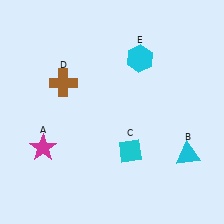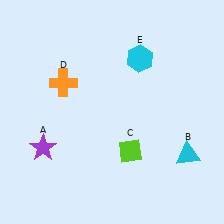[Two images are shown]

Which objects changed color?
A changed from magenta to purple. C changed from cyan to lime. D changed from brown to orange.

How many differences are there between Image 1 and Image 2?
There are 3 differences between the two images.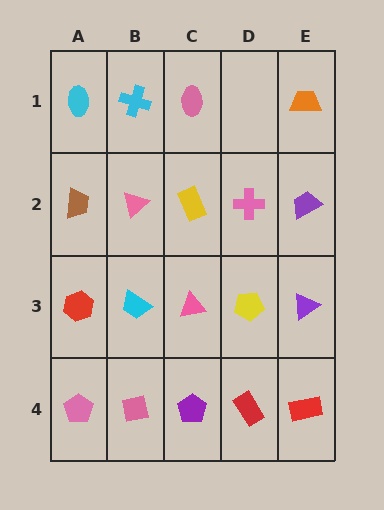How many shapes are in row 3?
5 shapes.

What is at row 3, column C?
A pink triangle.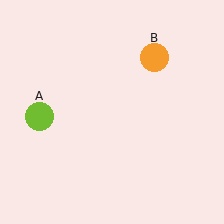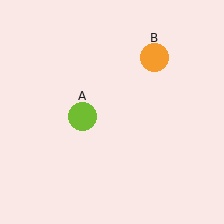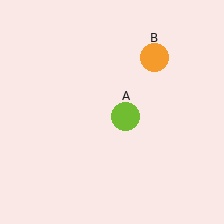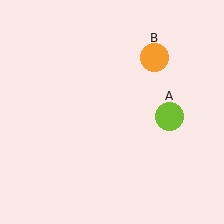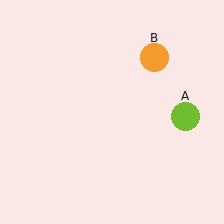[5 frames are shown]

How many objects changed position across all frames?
1 object changed position: lime circle (object A).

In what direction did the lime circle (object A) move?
The lime circle (object A) moved right.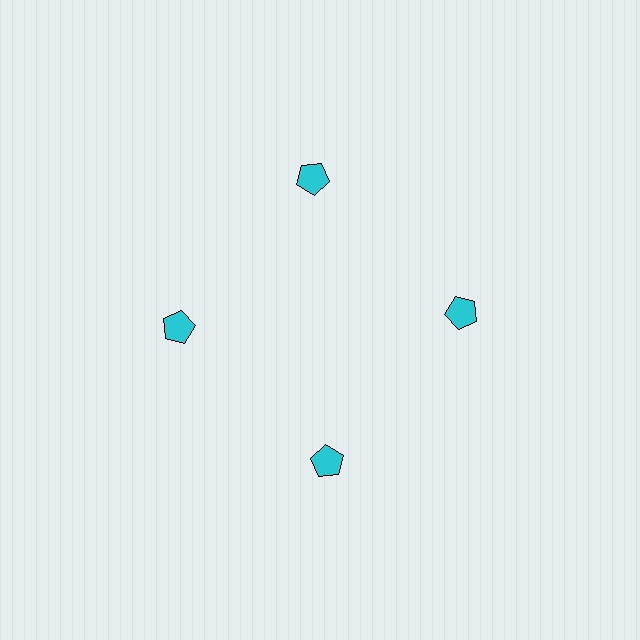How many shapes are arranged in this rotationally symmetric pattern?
There are 4 shapes, arranged in 4 groups of 1.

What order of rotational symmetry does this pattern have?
This pattern has 4-fold rotational symmetry.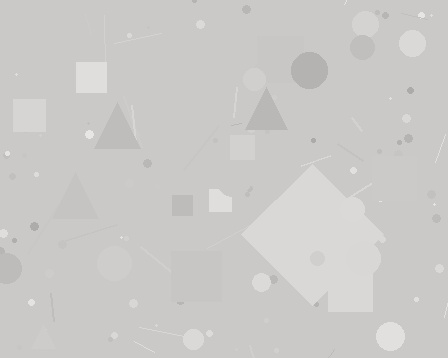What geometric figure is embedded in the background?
A diamond is embedded in the background.